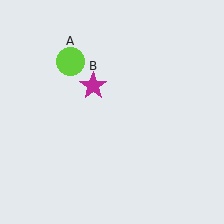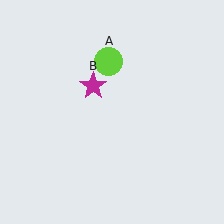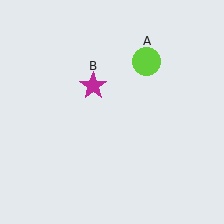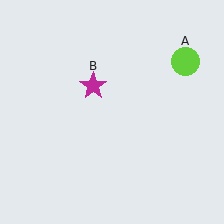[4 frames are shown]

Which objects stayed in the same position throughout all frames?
Magenta star (object B) remained stationary.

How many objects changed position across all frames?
1 object changed position: lime circle (object A).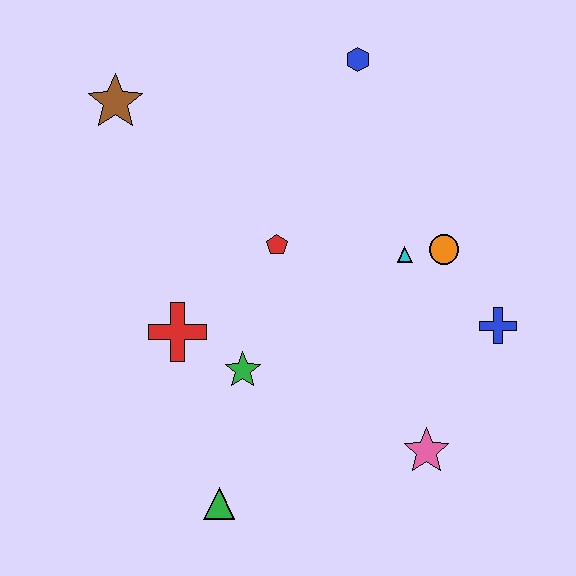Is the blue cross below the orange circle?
Yes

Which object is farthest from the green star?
The blue hexagon is farthest from the green star.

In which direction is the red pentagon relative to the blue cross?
The red pentagon is to the left of the blue cross.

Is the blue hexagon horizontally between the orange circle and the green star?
Yes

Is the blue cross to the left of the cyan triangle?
No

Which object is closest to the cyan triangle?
The orange circle is closest to the cyan triangle.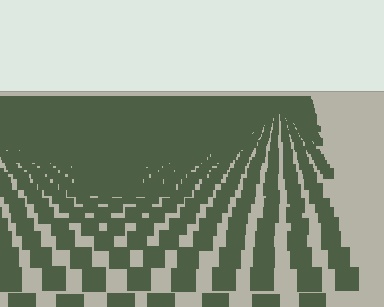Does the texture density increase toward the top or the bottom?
Density increases toward the top.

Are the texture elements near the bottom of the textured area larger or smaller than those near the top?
Larger. Near the bottom, elements are closer to the viewer and appear at a bigger on-screen size.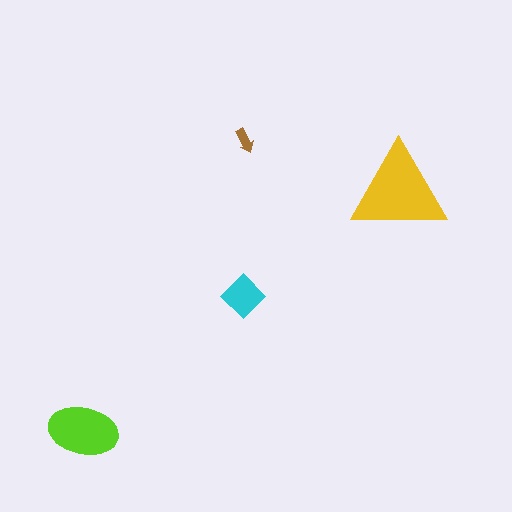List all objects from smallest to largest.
The brown arrow, the cyan diamond, the lime ellipse, the yellow triangle.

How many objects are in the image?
There are 4 objects in the image.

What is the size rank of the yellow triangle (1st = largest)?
1st.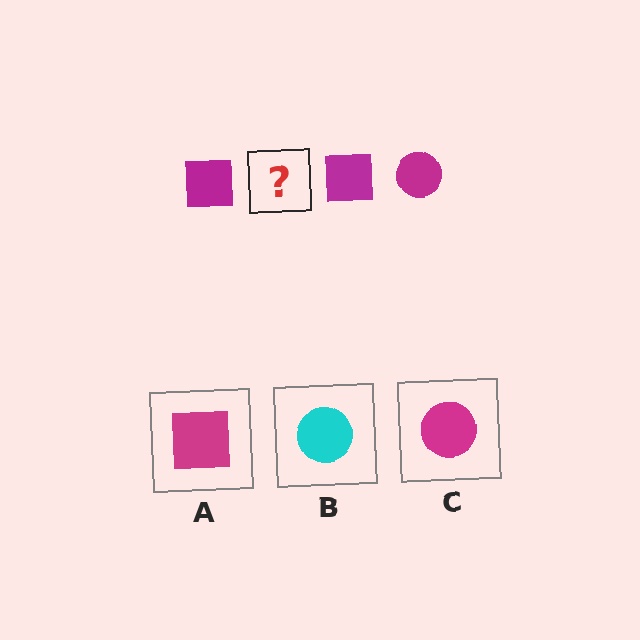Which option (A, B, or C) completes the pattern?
C.